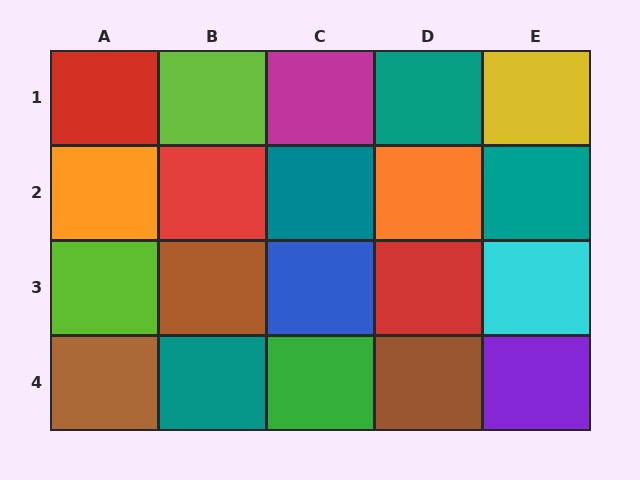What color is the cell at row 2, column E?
Teal.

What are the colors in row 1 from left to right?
Red, lime, magenta, teal, yellow.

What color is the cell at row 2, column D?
Orange.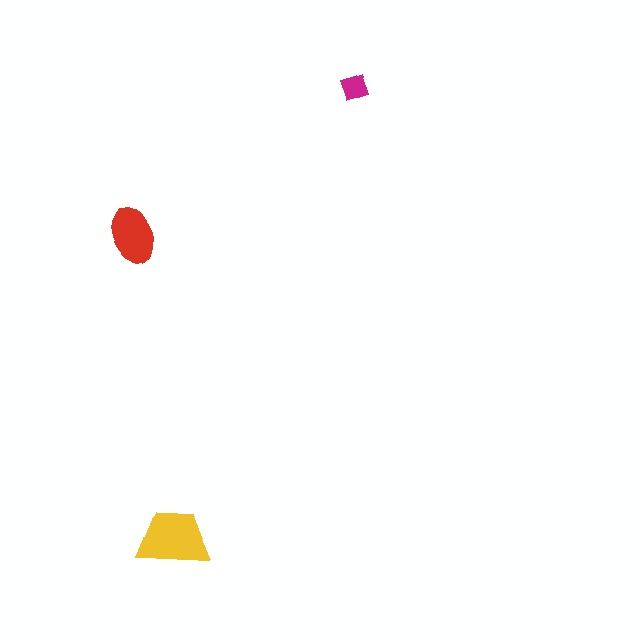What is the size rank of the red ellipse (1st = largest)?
2nd.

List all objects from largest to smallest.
The yellow trapezoid, the red ellipse, the magenta diamond.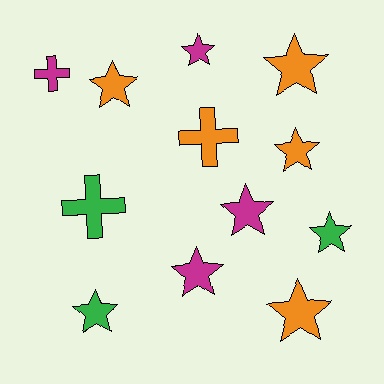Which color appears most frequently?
Orange, with 5 objects.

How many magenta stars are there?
There are 3 magenta stars.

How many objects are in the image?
There are 12 objects.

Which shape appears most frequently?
Star, with 9 objects.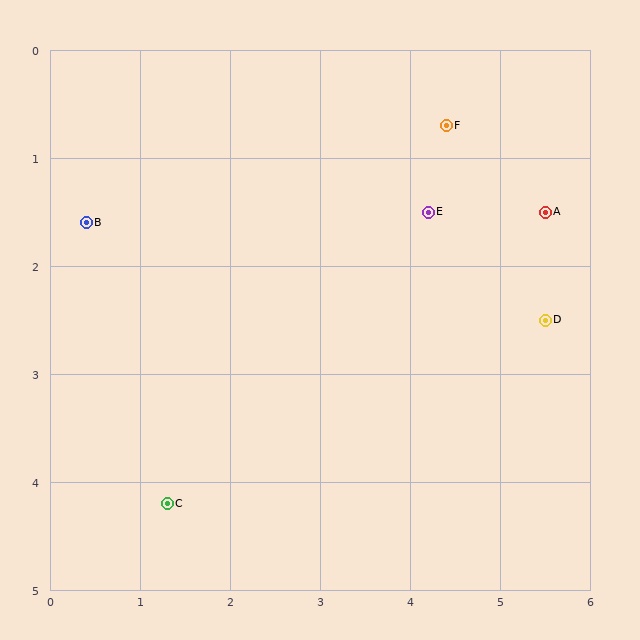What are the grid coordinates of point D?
Point D is at approximately (5.5, 2.5).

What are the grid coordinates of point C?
Point C is at approximately (1.3, 4.2).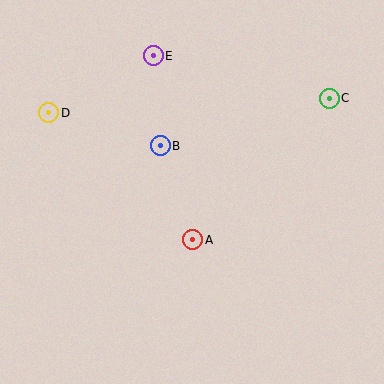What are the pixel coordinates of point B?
Point B is at (160, 146).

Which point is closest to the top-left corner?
Point D is closest to the top-left corner.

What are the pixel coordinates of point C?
Point C is at (329, 98).